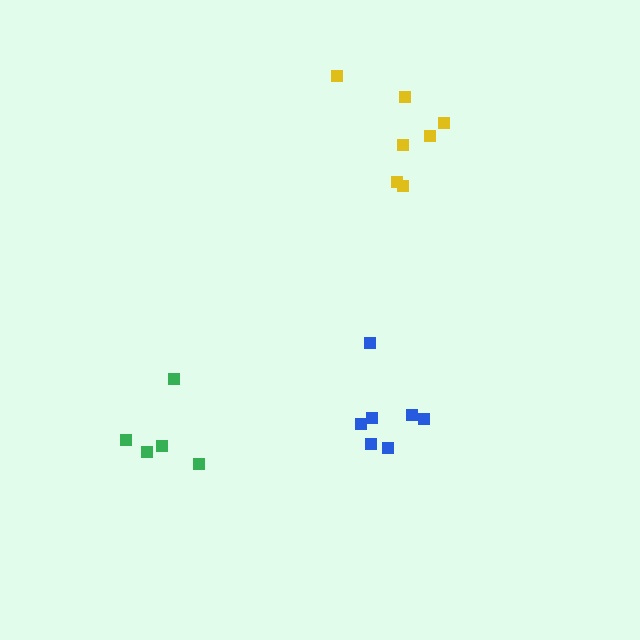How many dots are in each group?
Group 1: 5 dots, Group 2: 7 dots, Group 3: 7 dots (19 total).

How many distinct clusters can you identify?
There are 3 distinct clusters.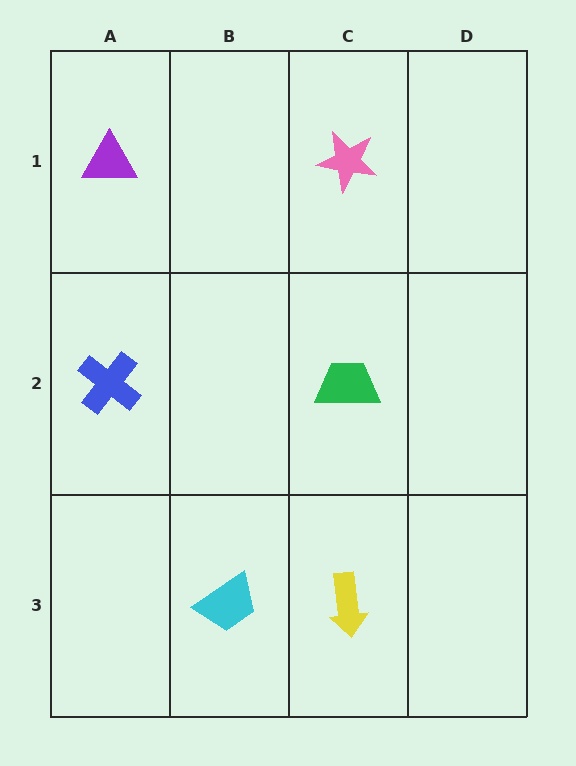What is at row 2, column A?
A blue cross.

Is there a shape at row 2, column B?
No, that cell is empty.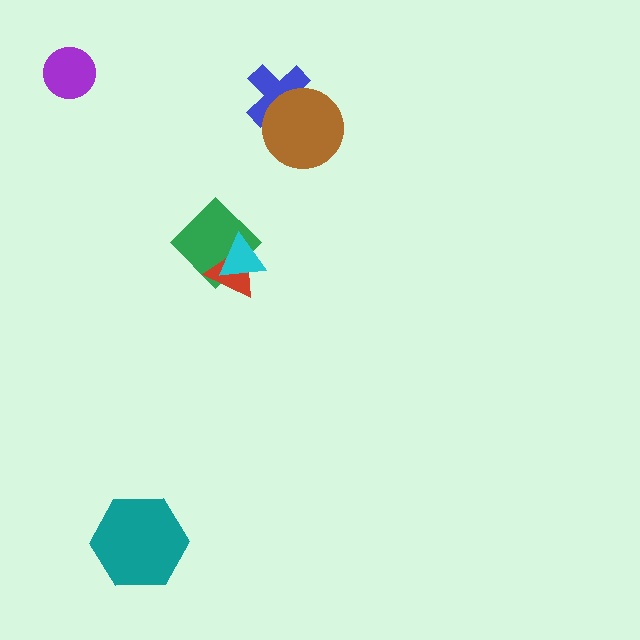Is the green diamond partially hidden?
Yes, it is partially covered by another shape.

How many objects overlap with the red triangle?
2 objects overlap with the red triangle.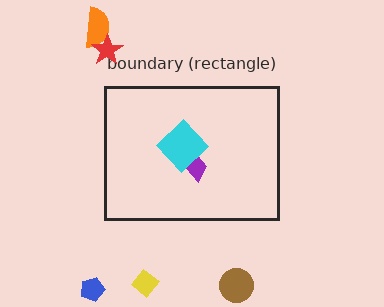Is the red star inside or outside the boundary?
Outside.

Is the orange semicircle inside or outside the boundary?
Outside.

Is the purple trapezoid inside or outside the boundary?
Inside.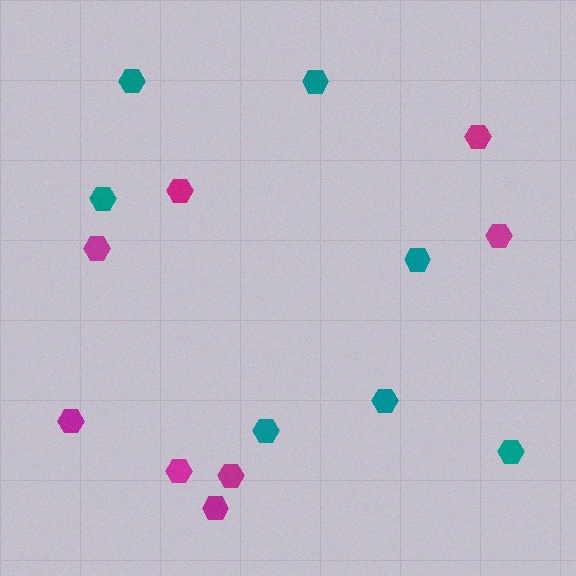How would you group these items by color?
There are 2 groups: one group of magenta hexagons (8) and one group of teal hexagons (7).